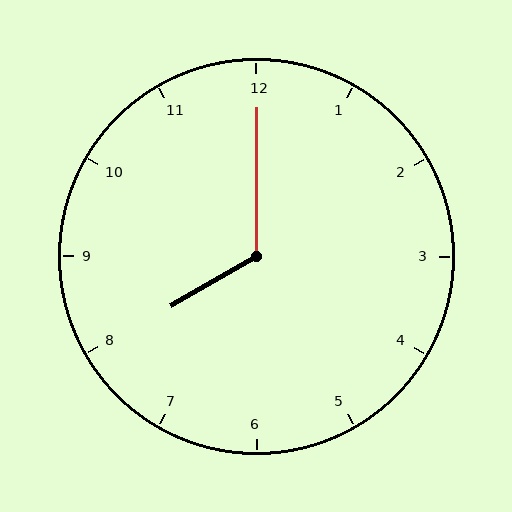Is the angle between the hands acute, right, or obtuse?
It is obtuse.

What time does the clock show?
8:00.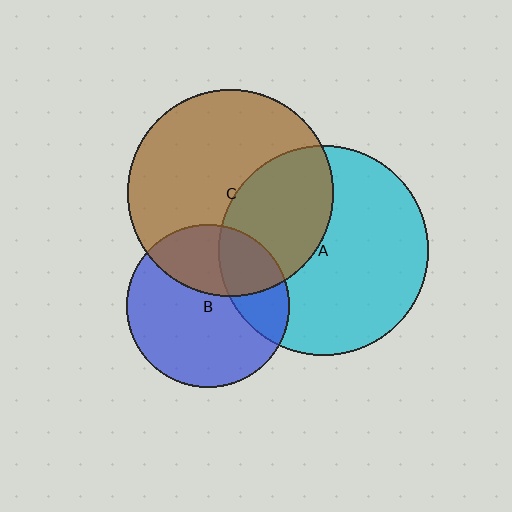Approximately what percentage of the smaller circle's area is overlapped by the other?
Approximately 35%.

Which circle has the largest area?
Circle A (cyan).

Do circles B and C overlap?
Yes.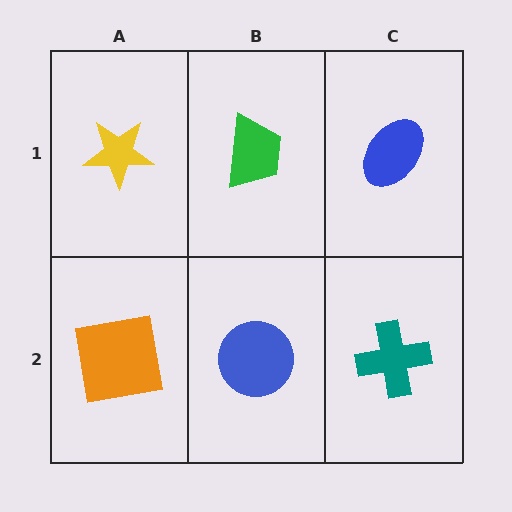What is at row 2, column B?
A blue circle.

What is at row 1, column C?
A blue ellipse.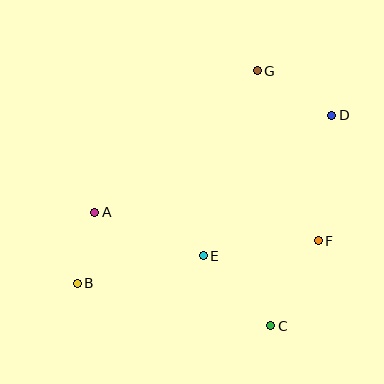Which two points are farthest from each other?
Points B and D are farthest from each other.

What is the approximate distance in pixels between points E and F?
The distance between E and F is approximately 116 pixels.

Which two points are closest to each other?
Points A and B are closest to each other.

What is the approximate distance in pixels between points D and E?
The distance between D and E is approximately 191 pixels.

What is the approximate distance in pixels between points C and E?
The distance between C and E is approximately 97 pixels.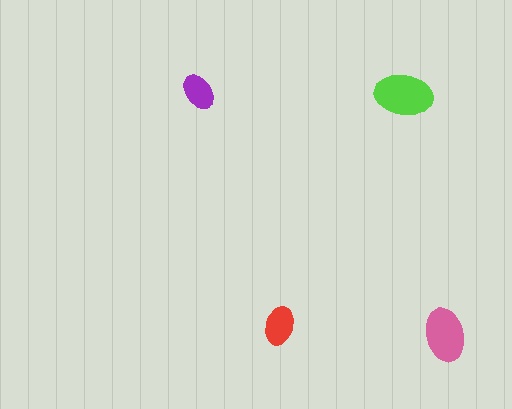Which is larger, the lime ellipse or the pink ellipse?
The lime one.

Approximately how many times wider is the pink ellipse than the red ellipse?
About 1.5 times wider.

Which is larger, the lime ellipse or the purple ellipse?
The lime one.